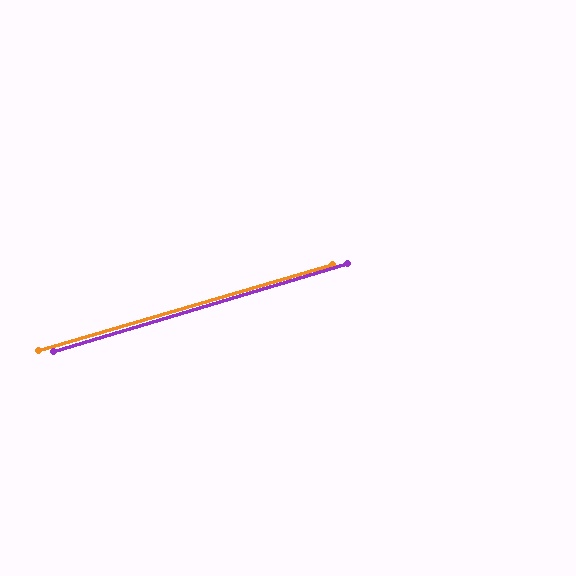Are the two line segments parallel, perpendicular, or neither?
Parallel — their directions differ by only 0.4°.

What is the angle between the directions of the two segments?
Approximately 0 degrees.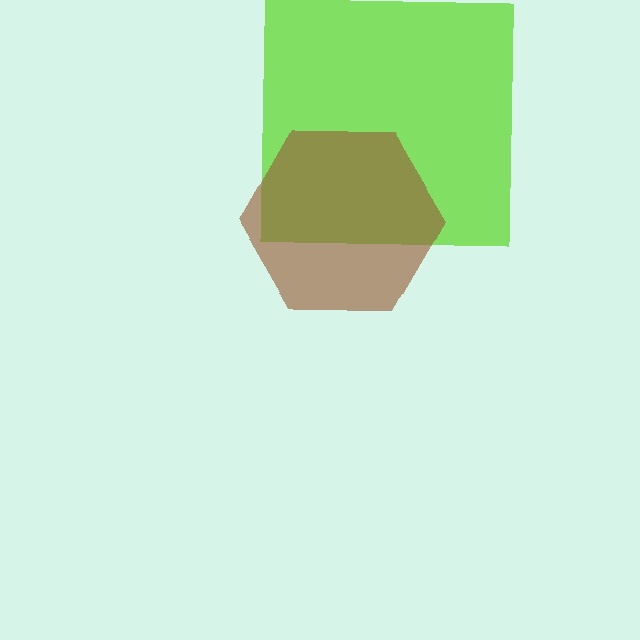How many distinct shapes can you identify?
There are 2 distinct shapes: a lime square, a brown hexagon.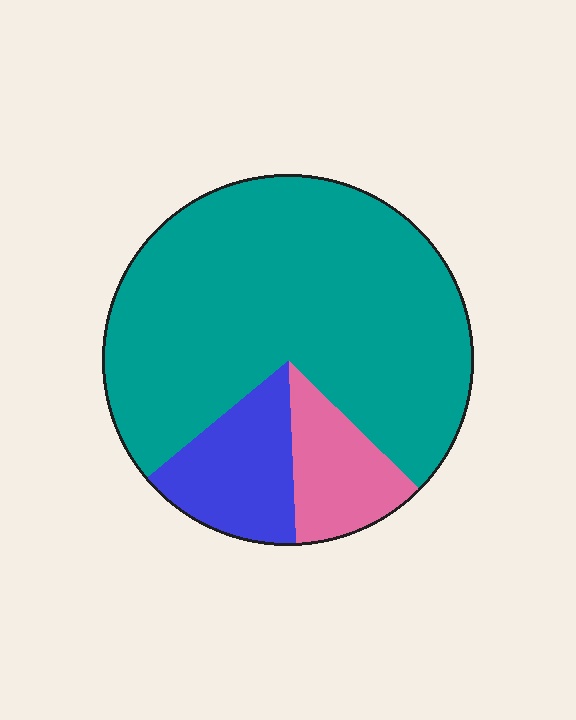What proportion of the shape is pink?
Pink covers 12% of the shape.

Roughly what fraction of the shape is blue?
Blue covers roughly 15% of the shape.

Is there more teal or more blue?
Teal.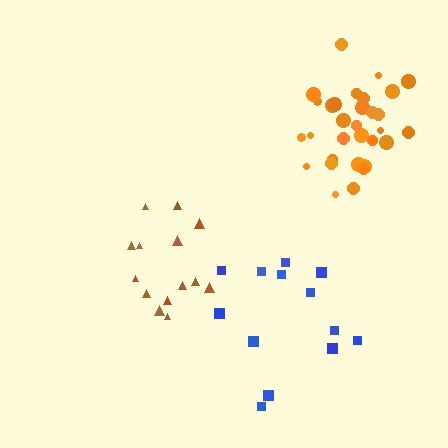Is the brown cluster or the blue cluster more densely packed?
Brown.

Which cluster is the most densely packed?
Orange.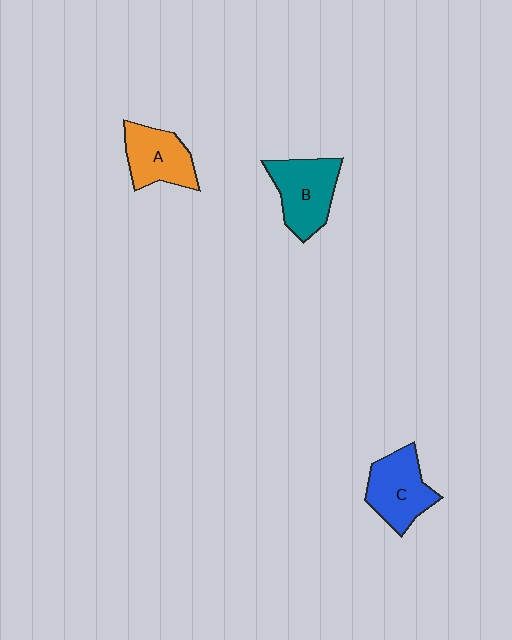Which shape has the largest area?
Shape B (teal).